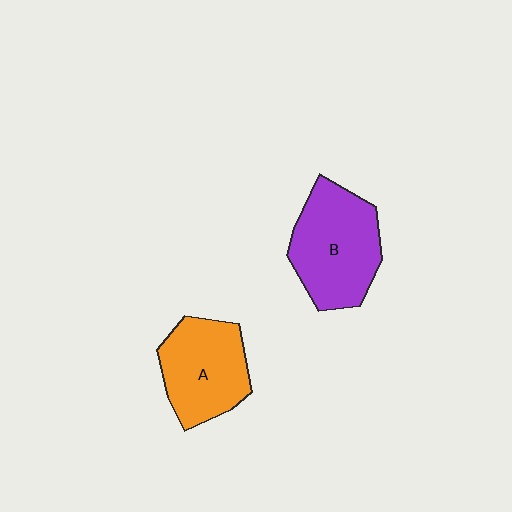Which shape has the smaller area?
Shape A (orange).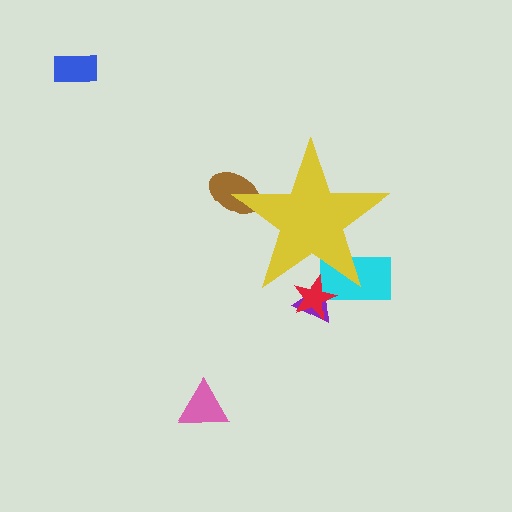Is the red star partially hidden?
Yes, the red star is partially hidden behind the yellow star.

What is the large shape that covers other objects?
A yellow star.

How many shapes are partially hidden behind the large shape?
4 shapes are partially hidden.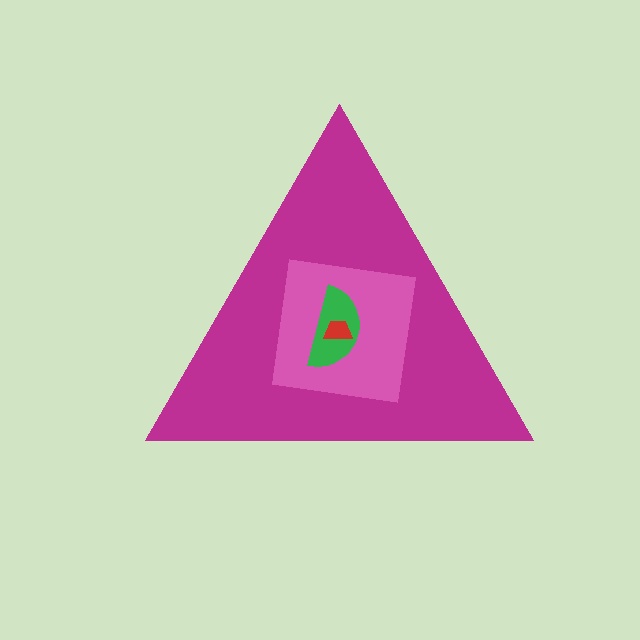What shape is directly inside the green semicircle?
The red trapezoid.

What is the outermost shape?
The magenta triangle.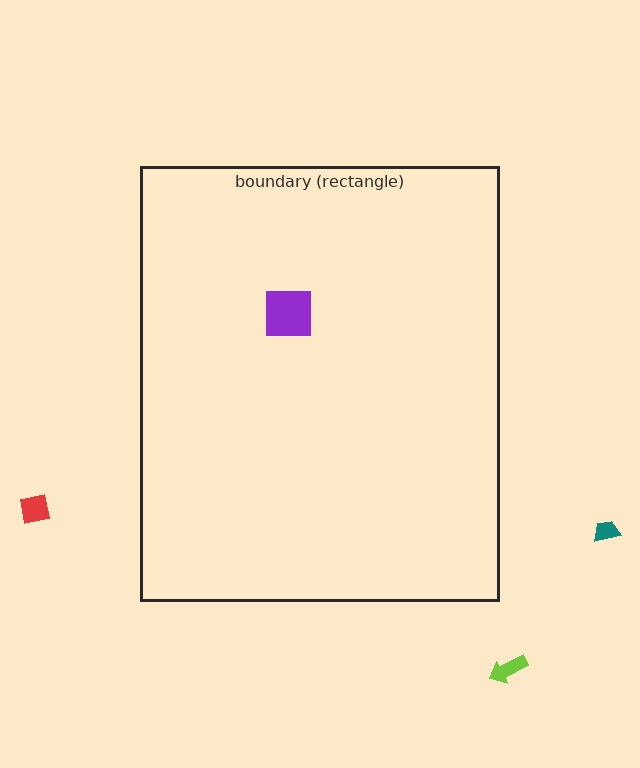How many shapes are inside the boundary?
1 inside, 3 outside.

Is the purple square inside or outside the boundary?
Inside.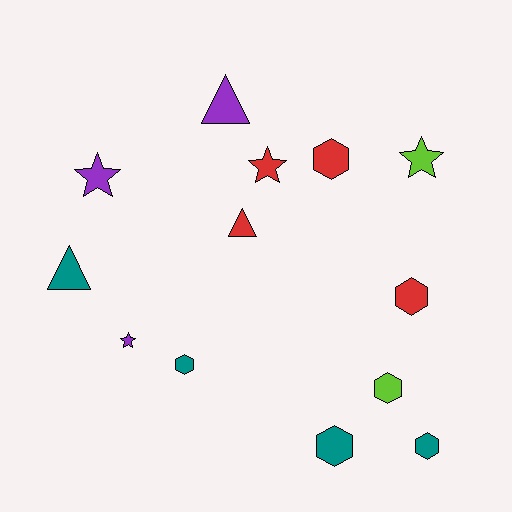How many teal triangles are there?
There is 1 teal triangle.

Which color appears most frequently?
Red, with 4 objects.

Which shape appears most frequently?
Hexagon, with 6 objects.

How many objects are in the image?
There are 13 objects.